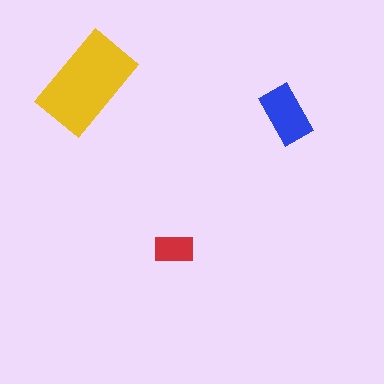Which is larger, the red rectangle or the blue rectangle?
The blue one.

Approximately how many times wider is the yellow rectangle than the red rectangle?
About 2.5 times wider.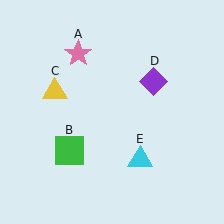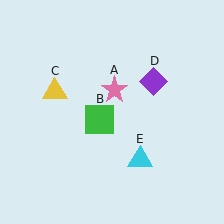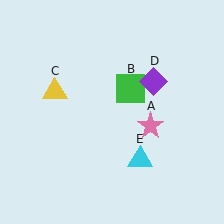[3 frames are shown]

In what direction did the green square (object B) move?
The green square (object B) moved up and to the right.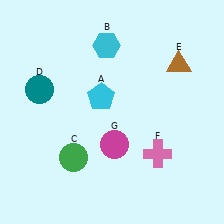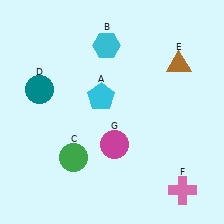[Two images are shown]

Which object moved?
The pink cross (F) moved down.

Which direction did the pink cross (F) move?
The pink cross (F) moved down.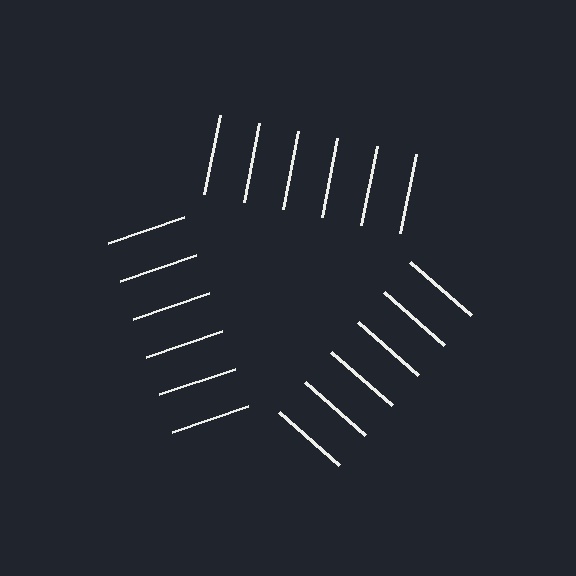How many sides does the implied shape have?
3 sides — the line-ends trace a triangle.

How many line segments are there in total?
18 — 6 along each of the 3 edges.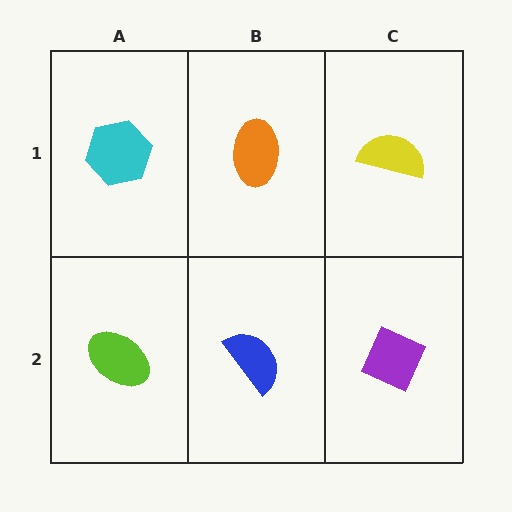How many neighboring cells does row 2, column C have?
2.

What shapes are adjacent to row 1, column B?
A blue semicircle (row 2, column B), a cyan hexagon (row 1, column A), a yellow semicircle (row 1, column C).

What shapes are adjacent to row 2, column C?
A yellow semicircle (row 1, column C), a blue semicircle (row 2, column B).